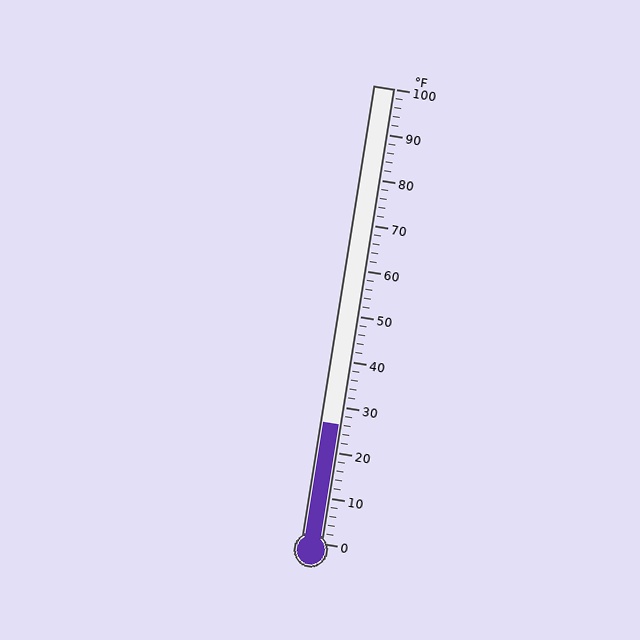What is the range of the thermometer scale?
The thermometer scale ranges from 0°F to 100°F.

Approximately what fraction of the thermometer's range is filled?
The thermometer is filled to approximately 25% of its range.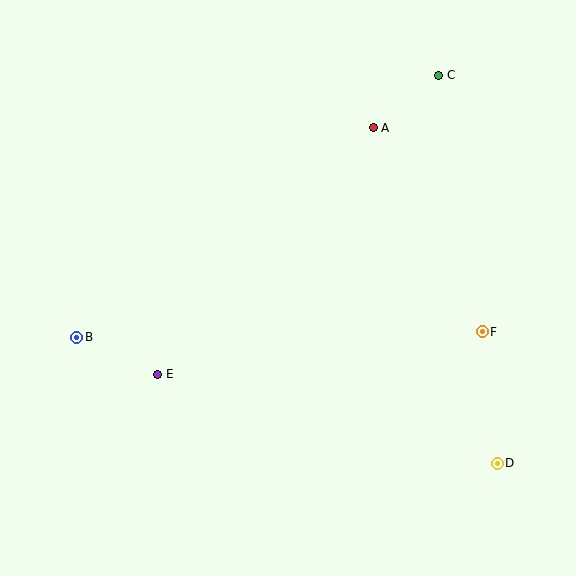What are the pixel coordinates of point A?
Point A is at (373, 128).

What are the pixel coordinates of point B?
Point B is at (77, 337).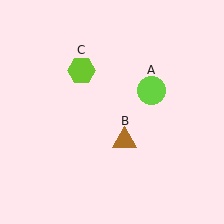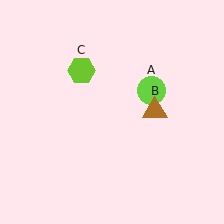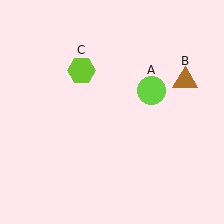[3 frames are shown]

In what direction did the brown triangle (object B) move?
The brown triangle (object B) moved up and to the right.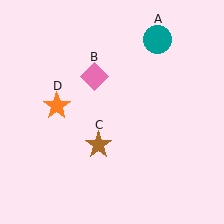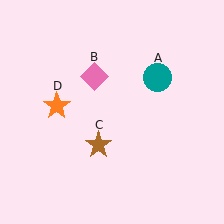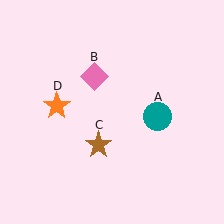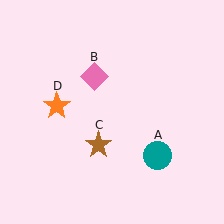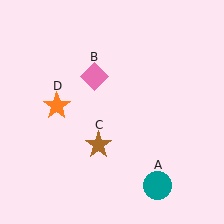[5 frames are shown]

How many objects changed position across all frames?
1 object changed position: teal circle (object A).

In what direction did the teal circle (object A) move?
The teal circle (object A) moved down.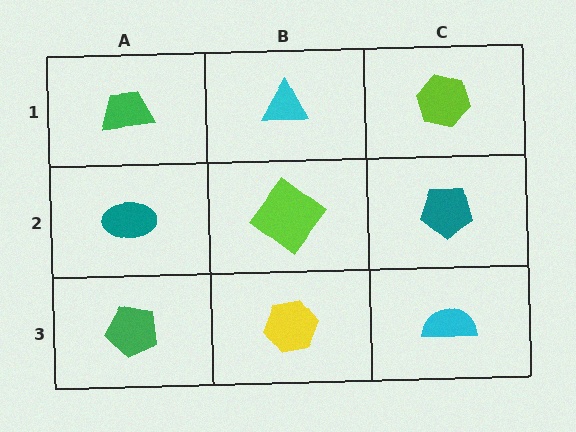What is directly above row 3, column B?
A lime diamond.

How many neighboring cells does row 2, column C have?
3.